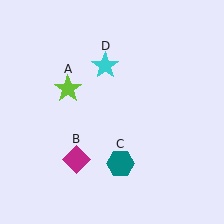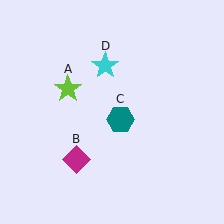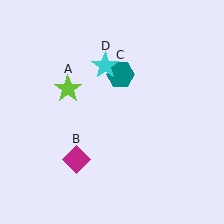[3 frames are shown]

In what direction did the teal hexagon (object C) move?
The teal hexagon (object C) moved up.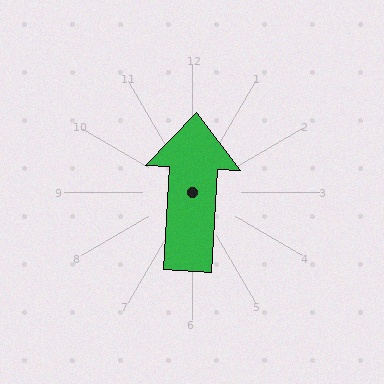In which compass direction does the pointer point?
North.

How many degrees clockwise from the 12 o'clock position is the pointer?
Approximately 3 degrees.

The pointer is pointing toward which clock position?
Roughly 12 o'clock.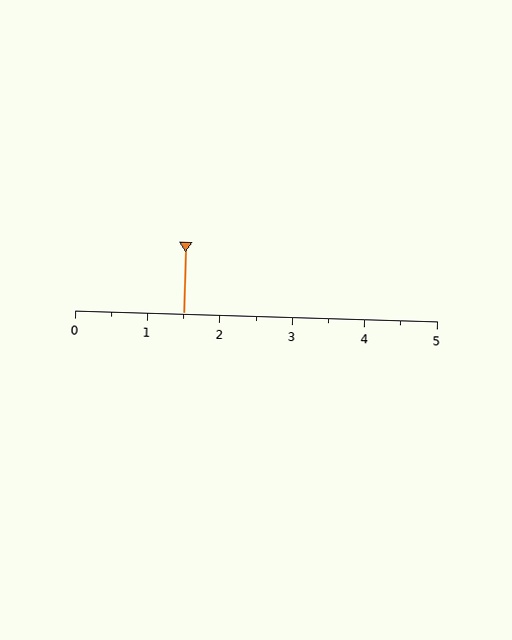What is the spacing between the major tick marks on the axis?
The major ticks are spaced 1 apart.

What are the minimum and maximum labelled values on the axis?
The axis runs from 0 to 5.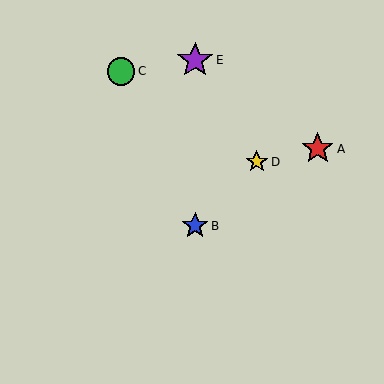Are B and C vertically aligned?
No, B is at x≈195 and C is at x≈121.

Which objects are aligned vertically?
Objects B, E are aligned vertically.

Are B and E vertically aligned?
Yes, both are at x≈195.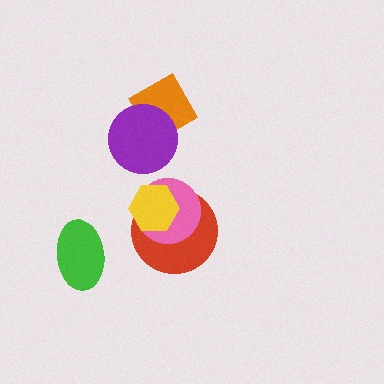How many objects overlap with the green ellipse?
0 objects overlap with the green ellipse.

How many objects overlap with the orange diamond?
1 object overlaps with the orange diamond.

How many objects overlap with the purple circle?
1 object overlaps with the purple circle.